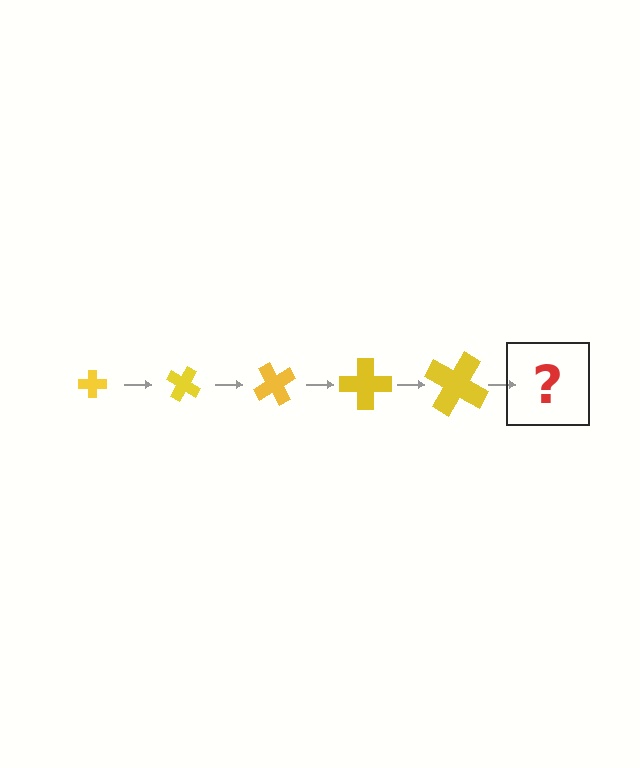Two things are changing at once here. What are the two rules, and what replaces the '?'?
The two rules are that the cross grows larger each step and it rotates 30 degrees each step. The '?' should be a cross, larger than the previous one and rotated 150 degrees from the start.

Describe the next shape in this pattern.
It should be a cross, larger than the previous one and rotated 150 degrees from the start.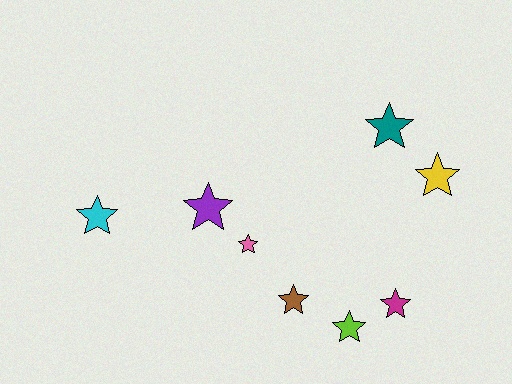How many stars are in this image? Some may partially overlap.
There are 8 stars.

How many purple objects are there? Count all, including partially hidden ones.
There is 1 purple object.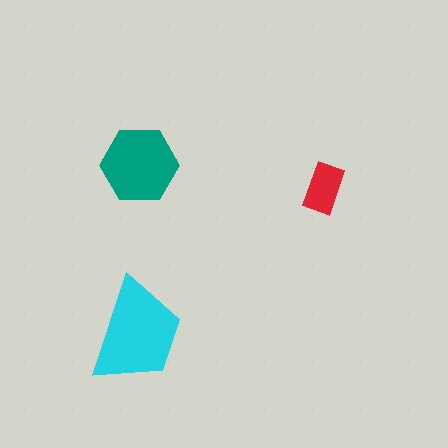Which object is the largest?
The cyan trapezoid.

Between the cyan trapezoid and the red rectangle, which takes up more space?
The cyan trapezoid.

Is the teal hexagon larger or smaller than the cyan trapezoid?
Smaller.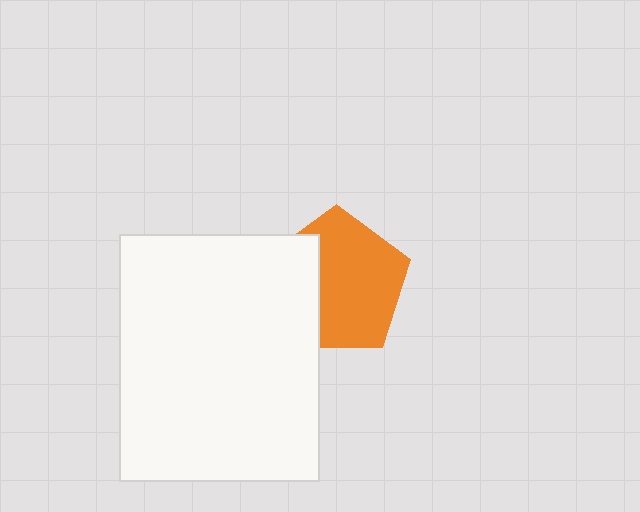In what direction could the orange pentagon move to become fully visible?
The orange pentagon could move right. That would shift it out from behind the white rectangle entirely.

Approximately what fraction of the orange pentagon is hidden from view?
Roughly 33% of the orange pentagon is hidden behind the white rectangle.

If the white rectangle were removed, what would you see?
You would see the complete orange pentagon.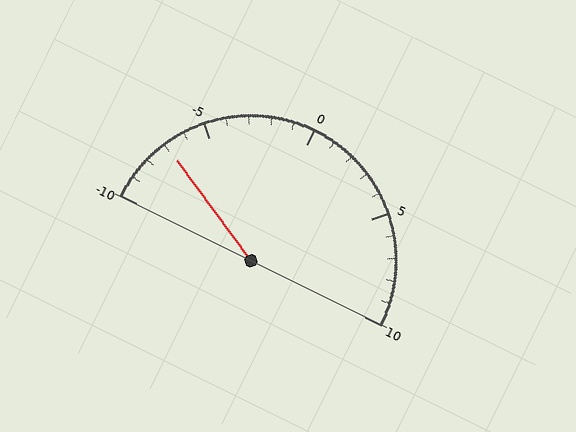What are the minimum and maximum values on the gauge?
The gauge ranges from -10 to 10.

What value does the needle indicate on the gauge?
The needle indicates approximately -7.